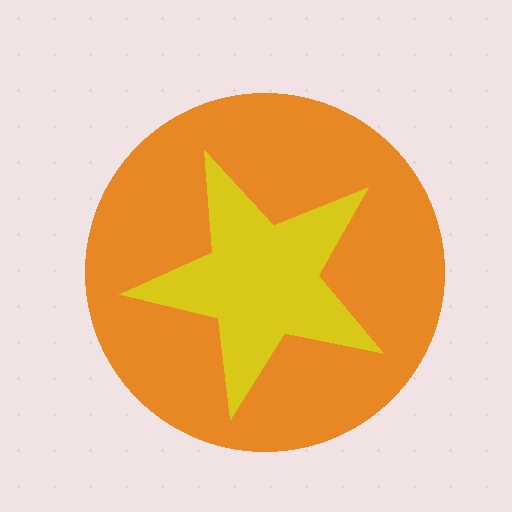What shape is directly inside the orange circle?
The yellow star.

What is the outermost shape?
The orange circle.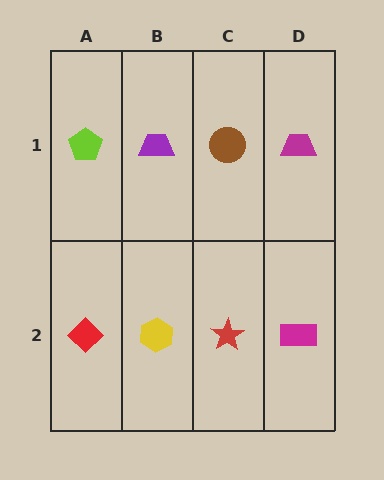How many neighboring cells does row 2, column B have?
3.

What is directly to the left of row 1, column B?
A lime pentagon.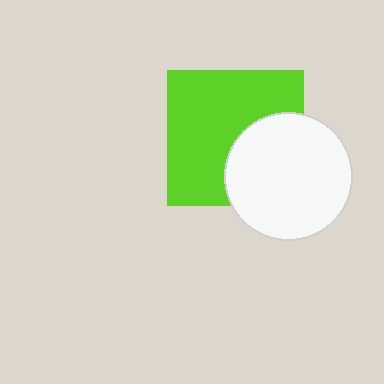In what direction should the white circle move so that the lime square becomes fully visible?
The white circle should move toward the lower-right. That is the shortest direction to clear the overlap and leave the lime square fully visible.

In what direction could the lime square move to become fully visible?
The lime square could move toward the upper-left. That would shift it out from behind the white circle entirely.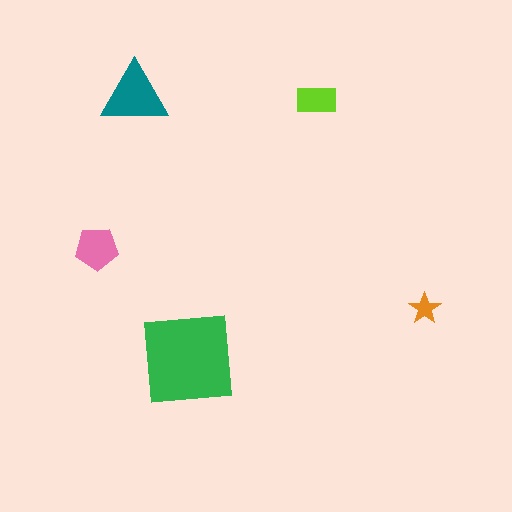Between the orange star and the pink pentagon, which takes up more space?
The pink pentagon.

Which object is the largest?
The green square.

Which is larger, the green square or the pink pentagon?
The green square.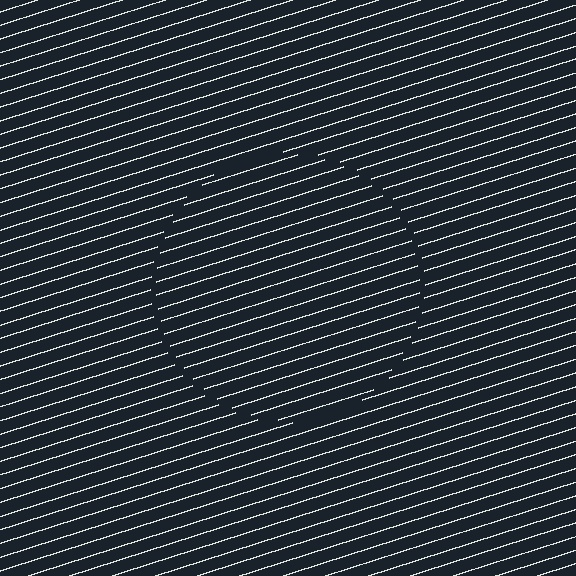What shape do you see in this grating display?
An illusory circle. The interior of the shape contains the same grating, shifted by half a period — the contour is defined by the phase discontinuity where line-ends from the inner and outer gratings abut.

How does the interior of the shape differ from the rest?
The interior of the shape contains the same grating, shifted by half a period — the contour is defined by the phase discontinuity where line-ends from the inner and outer gratings abut.